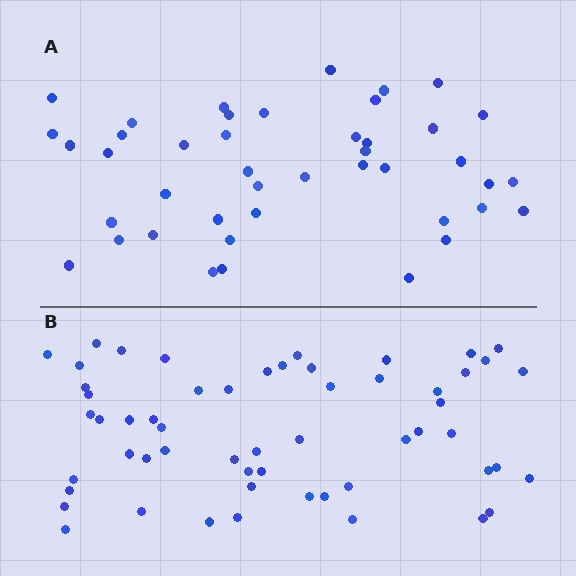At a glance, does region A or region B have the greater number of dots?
Region B (the bottom region) has more dots.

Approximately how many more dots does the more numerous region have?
Region B has approximately 15 more dots than region A.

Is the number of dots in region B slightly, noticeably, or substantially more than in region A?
Region B has noticeably more, but not dramatically so. The ratio is roughly 1.3 to 1.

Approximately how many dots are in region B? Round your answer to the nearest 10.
About 60 dots. (The exact count is 56, which rounds to 60.)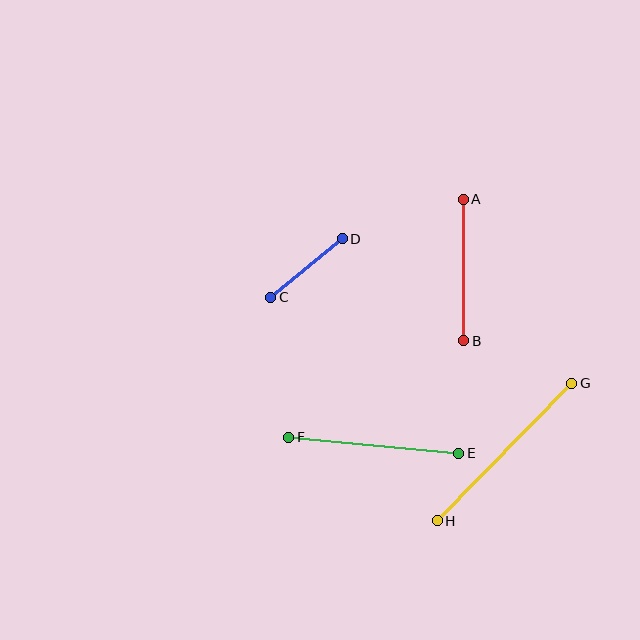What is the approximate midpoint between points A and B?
The midpoint is at approximately (464, 270) pixels.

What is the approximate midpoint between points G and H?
The midpoint is at approximately (504, 452) pixels.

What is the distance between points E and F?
The distance is approximately 171 pixels.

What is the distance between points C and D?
The distance is approximately 93 pixels.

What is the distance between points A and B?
The distance is approximately 141 pixels.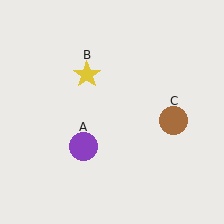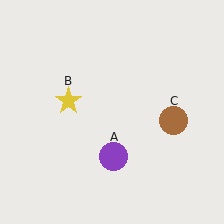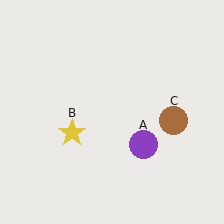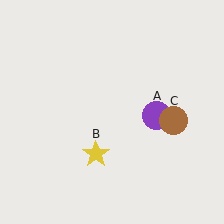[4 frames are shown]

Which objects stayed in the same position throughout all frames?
Brown circle (object C) remained stationary.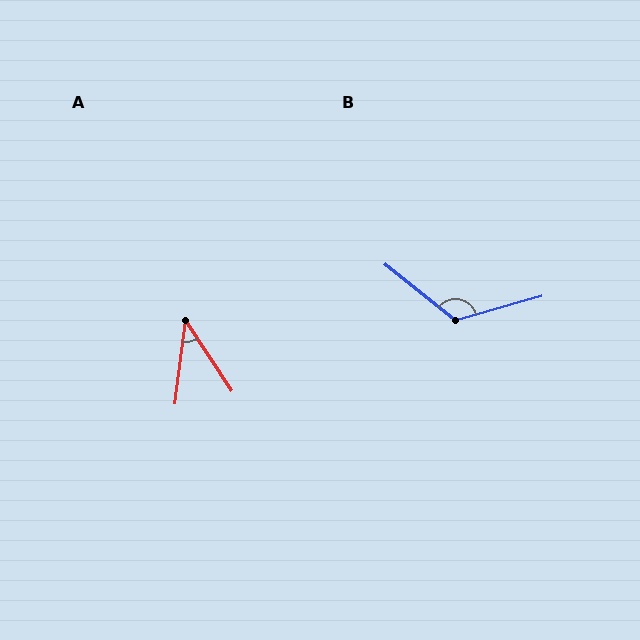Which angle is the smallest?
A, at approximately 41 degrees.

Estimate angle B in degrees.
Approximately 126 degrees.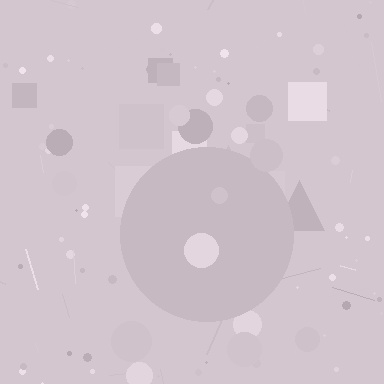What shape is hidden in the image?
A circle is hidden in the image.